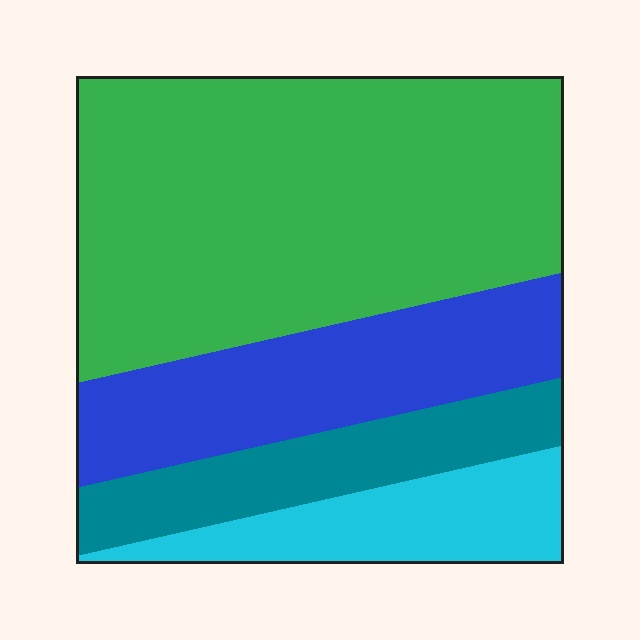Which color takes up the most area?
Green, at roughly 50%.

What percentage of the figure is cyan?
Cyan takes up about one eighth (1/8) of the figure.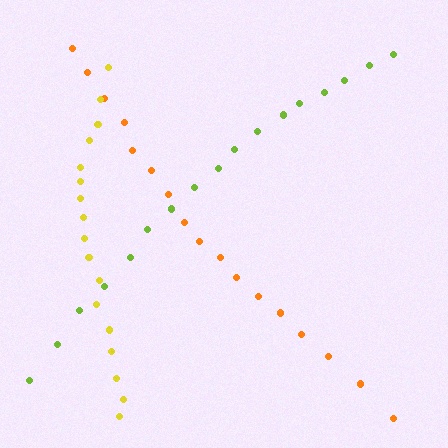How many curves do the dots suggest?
There are 3 distinct paths.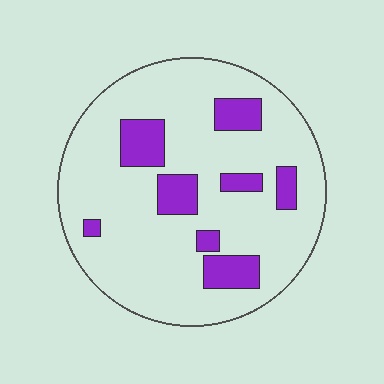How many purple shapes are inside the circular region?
8.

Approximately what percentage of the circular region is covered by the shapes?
Approximately 15%.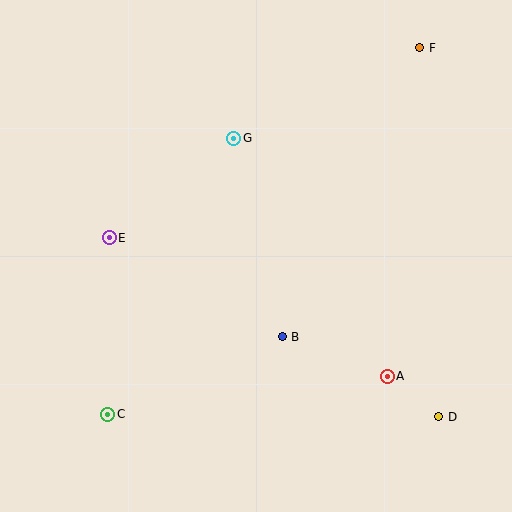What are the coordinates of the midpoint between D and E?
The midpoint between D and E is at (274, 327).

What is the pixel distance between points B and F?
The distance between B and F is 320 pixels.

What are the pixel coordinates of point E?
Point E is at (109, 238).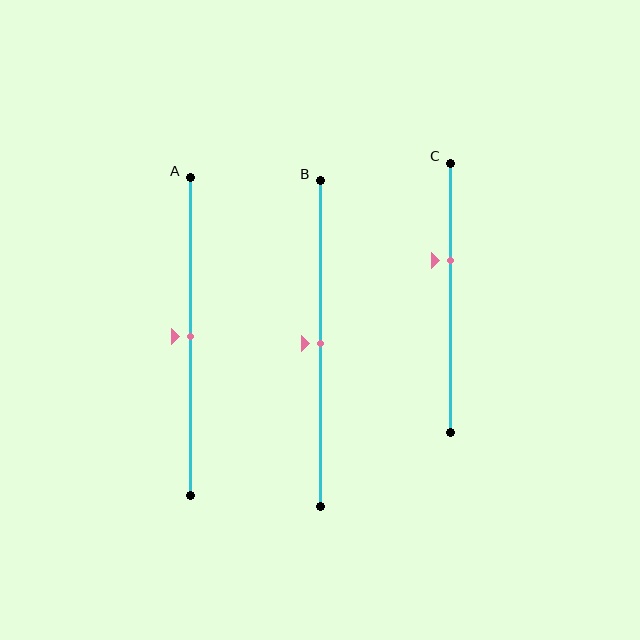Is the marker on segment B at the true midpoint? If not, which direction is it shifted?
Yes, the marker on segment B is at the true midpoint.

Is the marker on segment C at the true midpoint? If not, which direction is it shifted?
No, the marker on segment C is shifted upward by about 14% of the segment length.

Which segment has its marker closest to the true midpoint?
Segment A has its marker closest to the true midpoint.